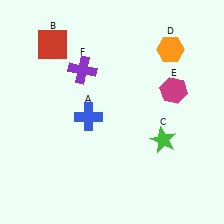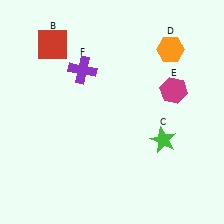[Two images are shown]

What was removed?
The blue cross (A) was removed in Image 2.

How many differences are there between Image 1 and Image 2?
There is 1 difference between the two images.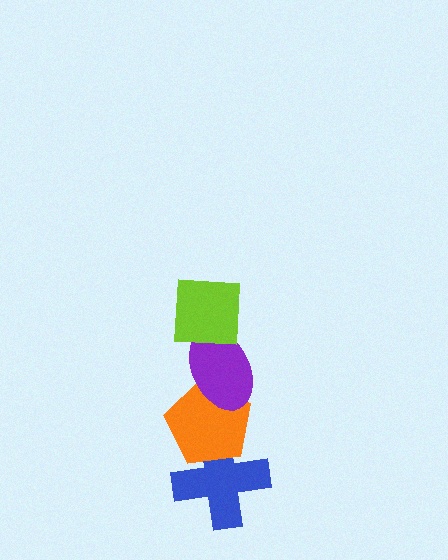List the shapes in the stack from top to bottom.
From top to bottom: the lime square, the purple ellipse, the orange pentagon, the blue cross.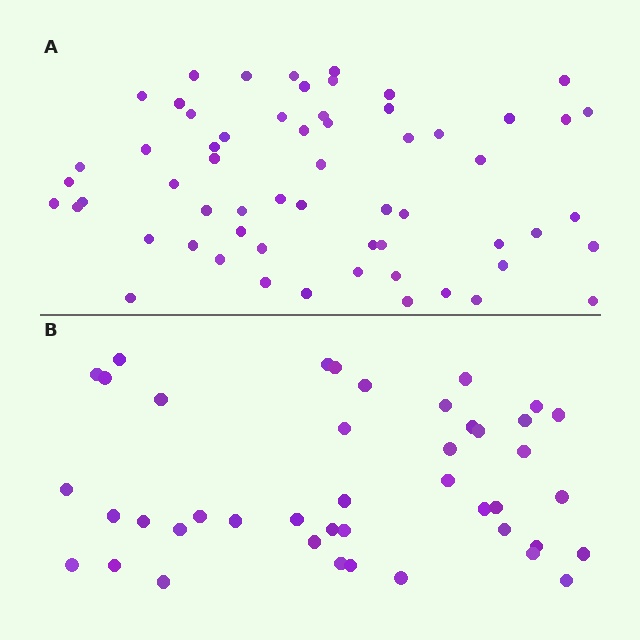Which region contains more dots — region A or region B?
Region A (the top region) has more dots.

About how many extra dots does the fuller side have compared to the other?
Region A has approximately 15 more dots than region B.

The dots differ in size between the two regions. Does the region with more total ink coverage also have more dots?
No. Region B has more total ink coverage because its dots are larger, but region A actually contains more individual dots. Total area can be misleading — the number of items is what matters here.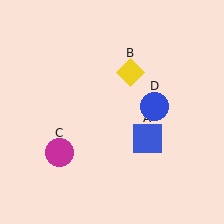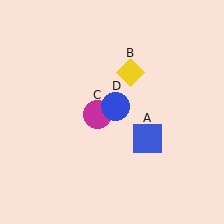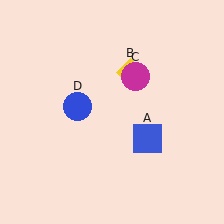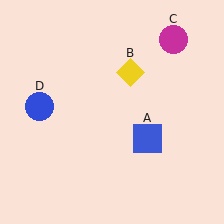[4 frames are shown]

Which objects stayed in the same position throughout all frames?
Blue square (object A) and yellow diamond (object B) remained stationary.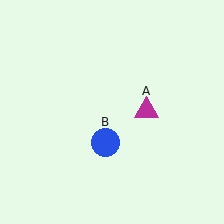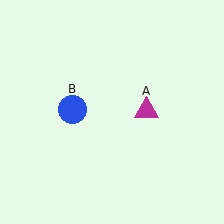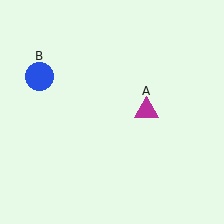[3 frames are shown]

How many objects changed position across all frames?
1 object changed position: blue circle (object B).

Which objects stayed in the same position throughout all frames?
Magenta triangle (object A) remained stationary.